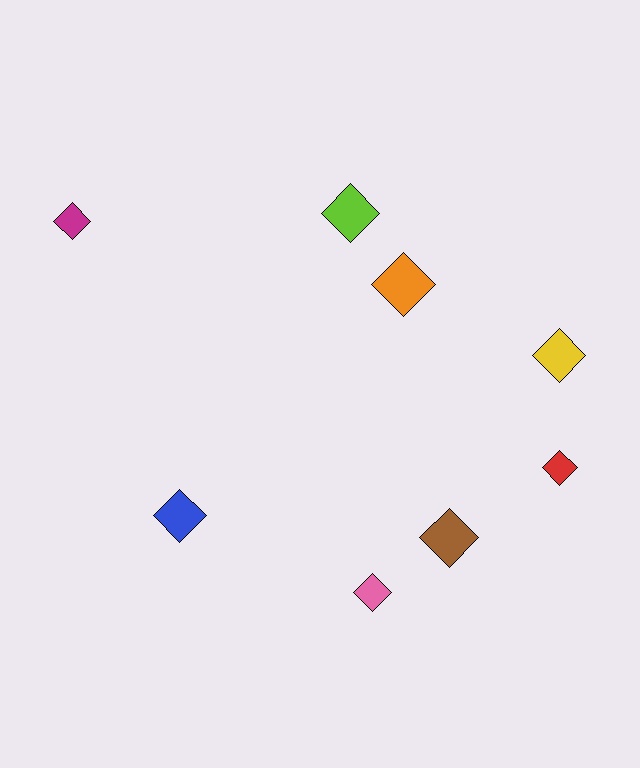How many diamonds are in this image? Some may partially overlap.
There are 8 diamonds.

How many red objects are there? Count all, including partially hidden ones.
There is 1 red object.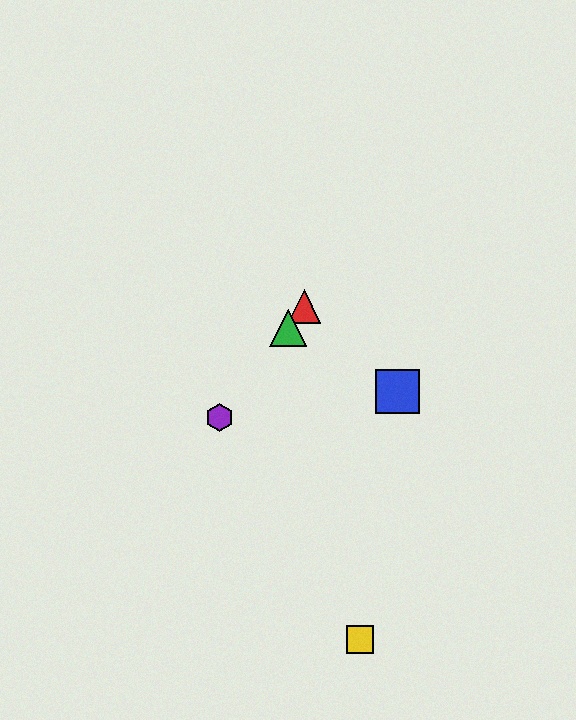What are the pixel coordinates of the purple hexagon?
The purple hexagon is at (220, 418).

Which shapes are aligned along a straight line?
The red triangle, the green triangle, the purple hexagon are aligned along a straight line.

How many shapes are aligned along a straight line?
3 shapes (the red triangle, the green triangle, the purple hexagon) are aligned along a straight line.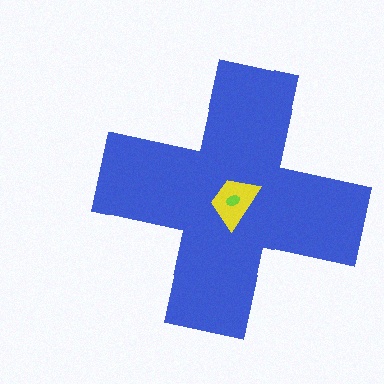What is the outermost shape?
The blue cross.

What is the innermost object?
The lime ellipse.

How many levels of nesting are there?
3.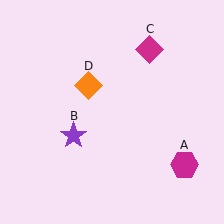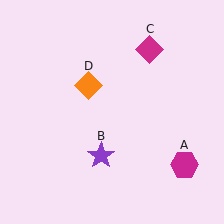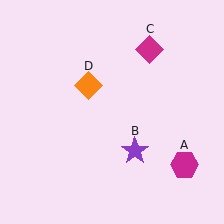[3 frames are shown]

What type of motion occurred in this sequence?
The purple star (object B) rotated counterclockwise around the center of the scene.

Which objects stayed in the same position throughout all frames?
Magenta hexagon (object A) and magenta diamond (object C) and orange diamond (object D) remained stationary.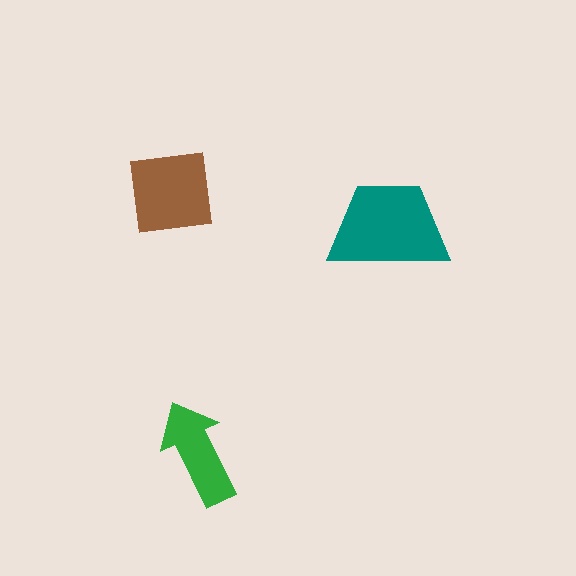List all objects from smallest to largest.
The green arrow, the brown square, the teal trapezoid.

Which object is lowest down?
The green arrow is bottommost.